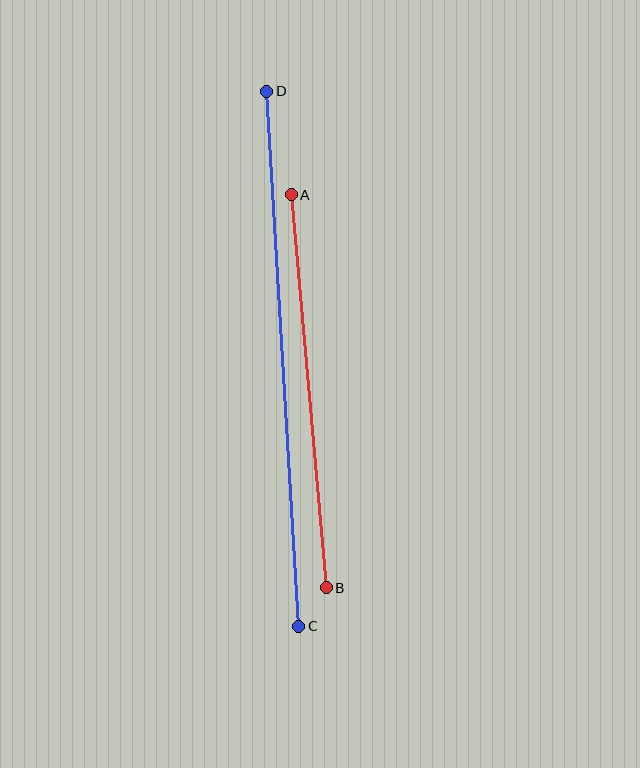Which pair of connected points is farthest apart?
Points C and D are farthest apart.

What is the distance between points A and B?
The distance is approximately 394 pixels.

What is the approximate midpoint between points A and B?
The midpoint is at approximately (309, 391) pixels.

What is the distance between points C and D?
The distance is approximately 536 pixels.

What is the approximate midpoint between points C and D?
The midpoint is at approximately (283, 359) pixels.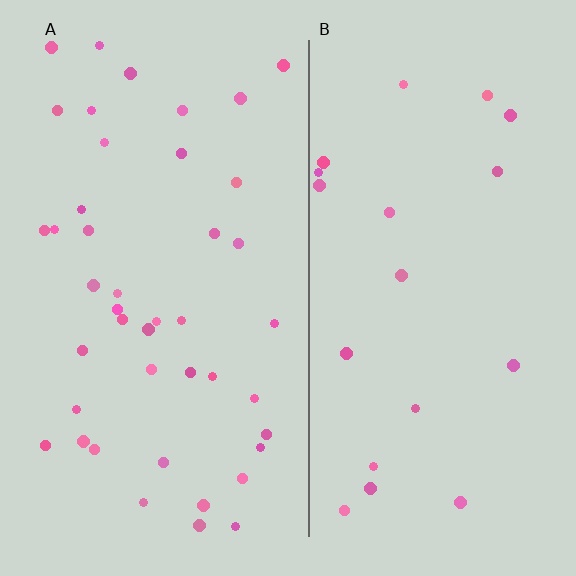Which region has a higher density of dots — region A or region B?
A (the left).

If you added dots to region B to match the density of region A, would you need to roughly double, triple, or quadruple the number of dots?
Approximately double.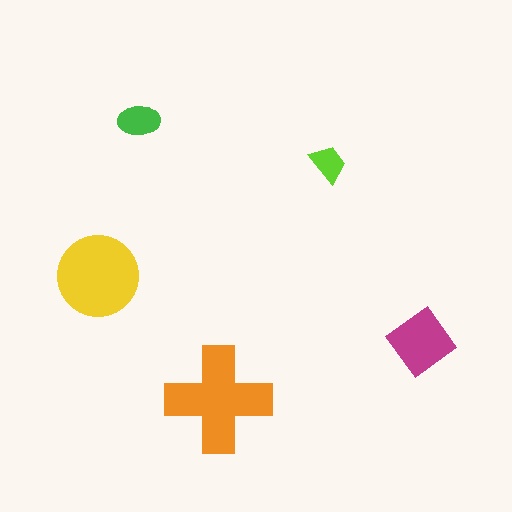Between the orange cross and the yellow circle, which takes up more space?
The orange cross.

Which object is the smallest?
The lime trapezoid.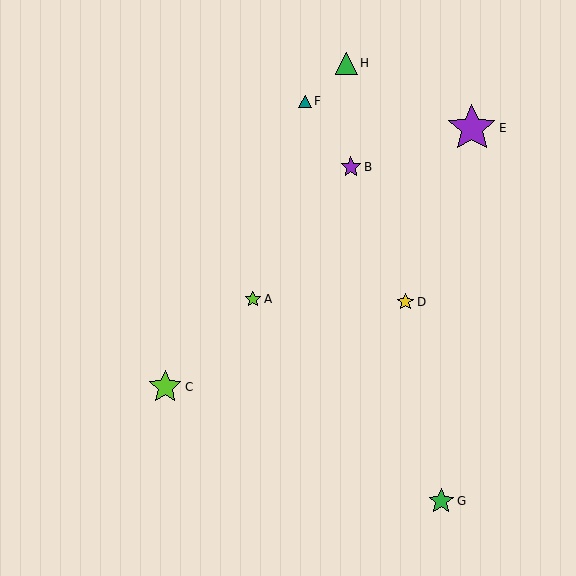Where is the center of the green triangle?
The center of the green triangle is at (346, 63).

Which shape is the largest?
The purple star (labeled E) is the largest.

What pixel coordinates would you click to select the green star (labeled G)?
Click at (441, 501) to select the green star G.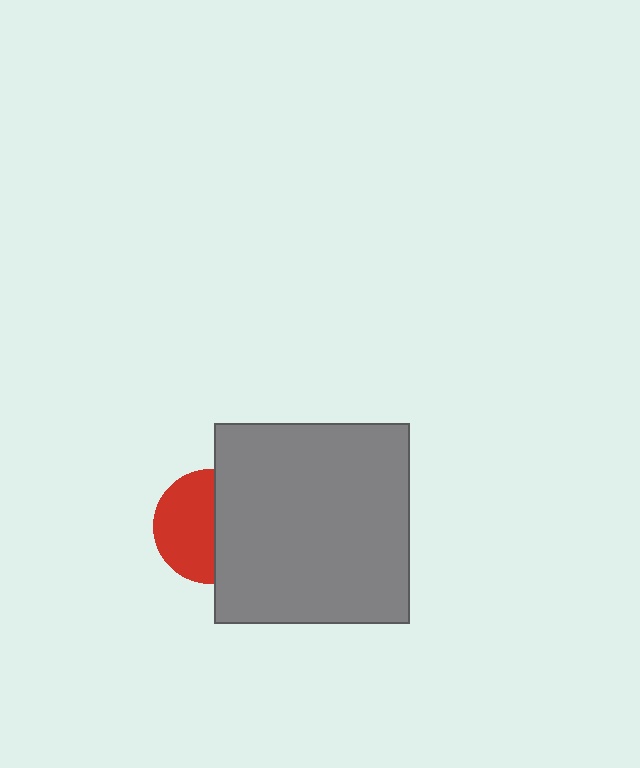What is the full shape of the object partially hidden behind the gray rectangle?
The partially hidden object is a red circle.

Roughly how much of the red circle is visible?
About half of it is visible (roughly 53%).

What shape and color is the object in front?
The object in front is a gray rectangle.